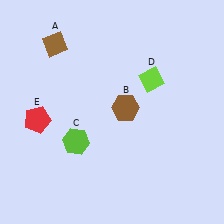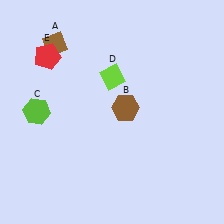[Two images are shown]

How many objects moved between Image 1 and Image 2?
3 objects moved between the two images.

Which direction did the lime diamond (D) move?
The lime diamond (D) moved left.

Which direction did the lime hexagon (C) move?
The lime hexagon (C) moved left.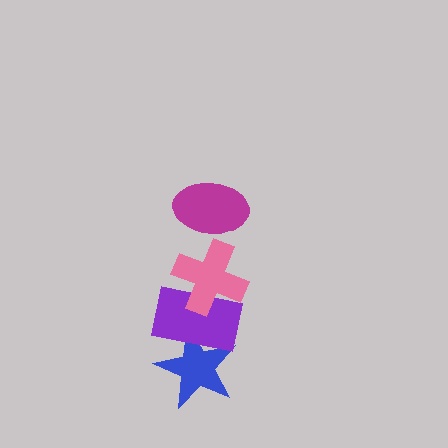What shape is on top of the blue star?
The purple rectangle is on top of the blue star.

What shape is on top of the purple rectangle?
The pink cross is on top of the purple rectangle.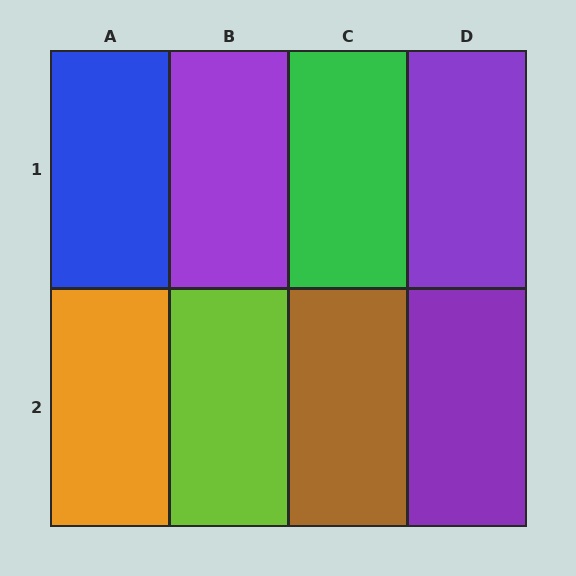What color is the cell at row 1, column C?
Green.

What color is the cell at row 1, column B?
Purple.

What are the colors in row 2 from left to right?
Orange, lime, brown, purple.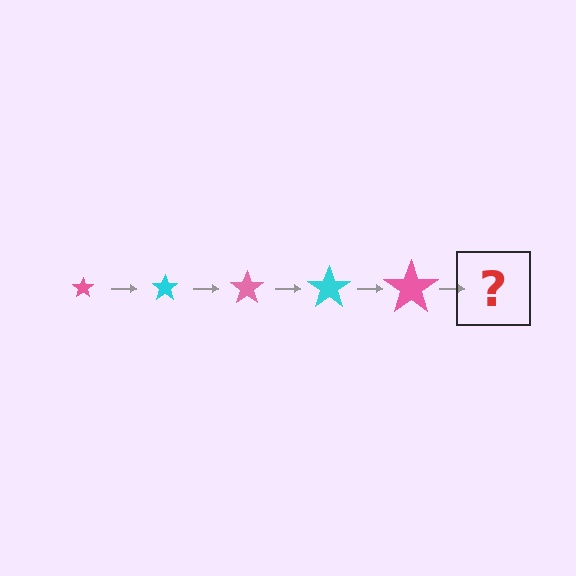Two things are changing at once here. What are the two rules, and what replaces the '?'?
The two rules are that the star grows larger each step and the color cycles through pink and cyan. The '?' should be a cyan star, larger than the previous one.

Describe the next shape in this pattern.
It should be a cyan star, larger than the previous one.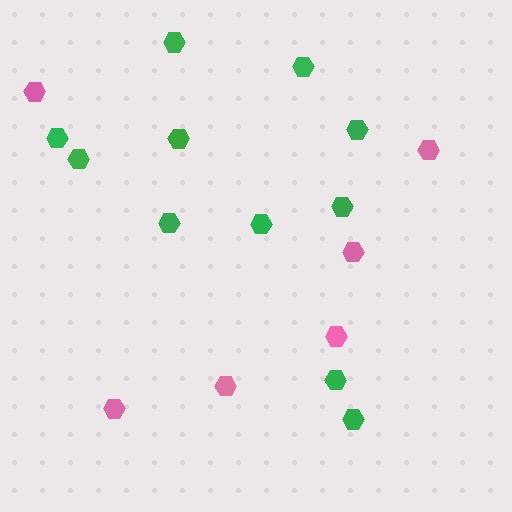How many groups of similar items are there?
There are 2 groups: one group of green hexagons (11) and one group of pink hexagons (6).